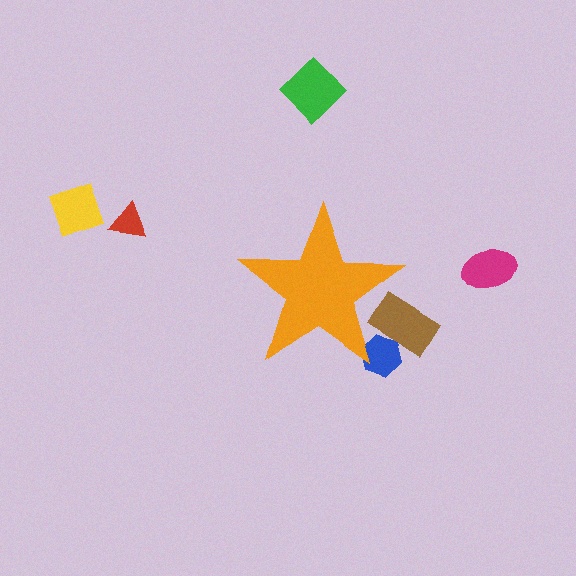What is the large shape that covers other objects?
An orange star.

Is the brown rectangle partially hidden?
Yes, the brown rectangle is partially hidden behind the orange star.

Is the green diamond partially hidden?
No, the green diamond is fully visible.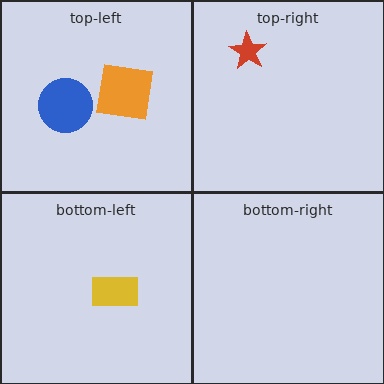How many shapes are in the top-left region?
2.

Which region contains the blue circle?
The top-left region.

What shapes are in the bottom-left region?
The yellow rectangle.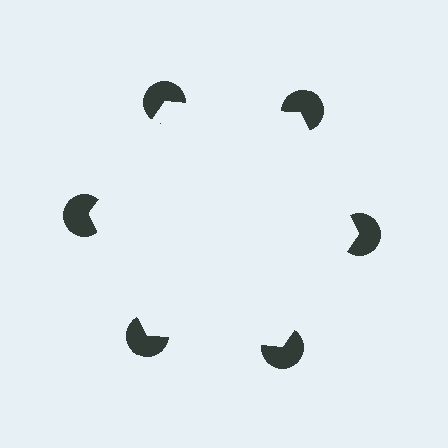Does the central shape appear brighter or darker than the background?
It typically appears slightly brighter than the background, even though no actual brightness change is drawn.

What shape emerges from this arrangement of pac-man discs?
An illusory hexagon — its edges are inferred from the aligned wedge cuts in the pac-man discs, not physically drawn.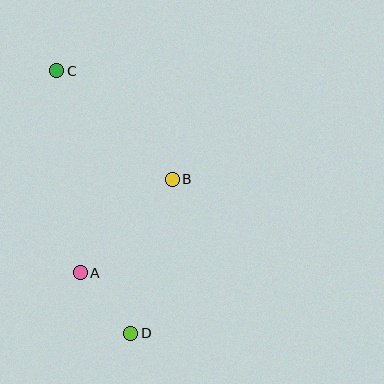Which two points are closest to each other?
Points A and D are closest to each other.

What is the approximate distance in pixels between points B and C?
The distance between B and C is approximately 158 pixels.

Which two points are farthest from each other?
Points C and D are farthest from each other.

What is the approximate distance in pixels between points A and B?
The distance between A and B is approximately 131 pixels.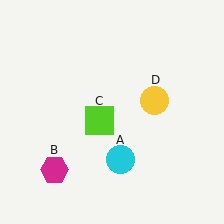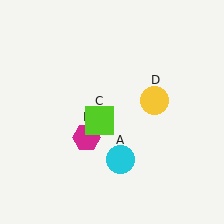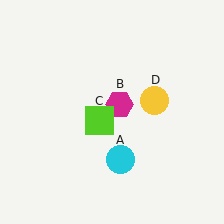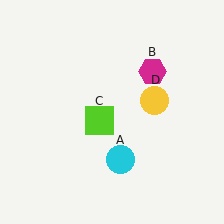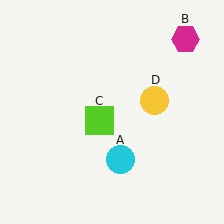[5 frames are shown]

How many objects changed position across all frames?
1 object changed position: magenta hexagon (object B).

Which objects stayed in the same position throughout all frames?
Cyan circle (object A) and lime square (object C) and yellow circle (object D) remained stationary.